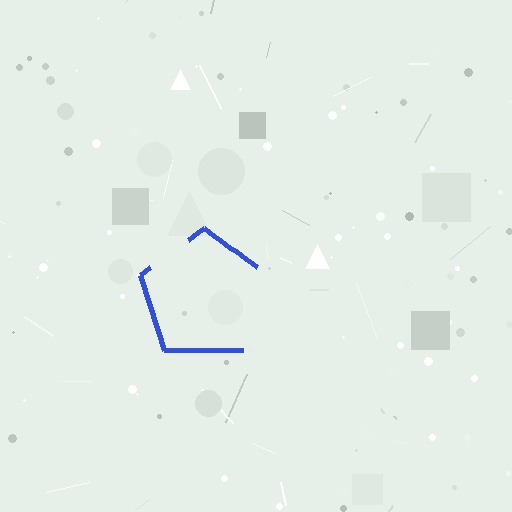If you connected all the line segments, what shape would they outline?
They would outline a pentagon.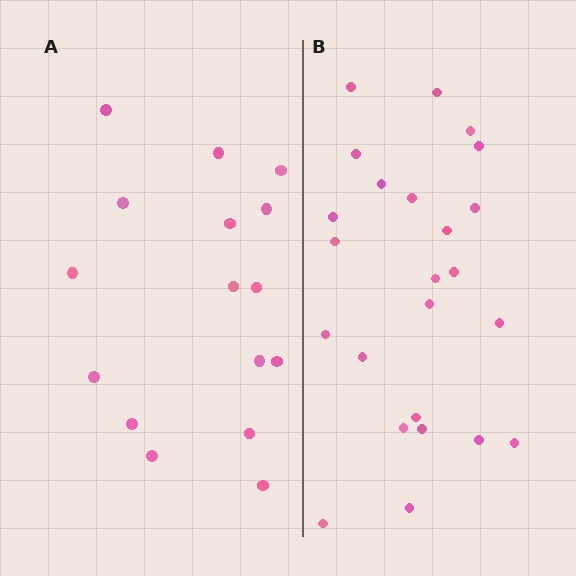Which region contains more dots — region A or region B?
Region B (the right region) has more dots.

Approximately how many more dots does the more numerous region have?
Region B has roughly 8 or so more dots than region A.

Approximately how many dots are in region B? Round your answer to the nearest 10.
About 20 dots. (The exact count is 24, which rounds to 20.)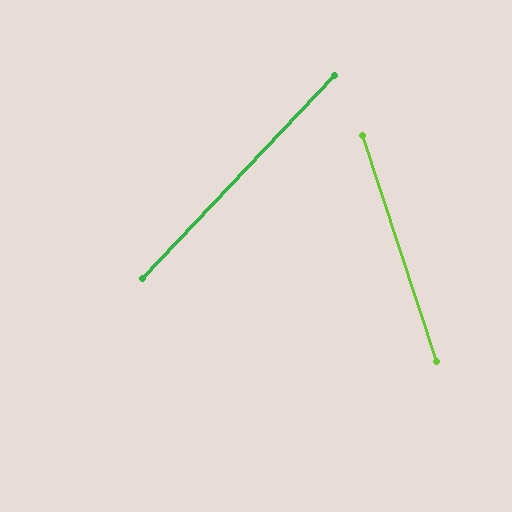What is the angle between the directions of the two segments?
Approximately 62 degrees.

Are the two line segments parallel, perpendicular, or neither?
Neither parallel nor perpendicular — they differ by about 62°.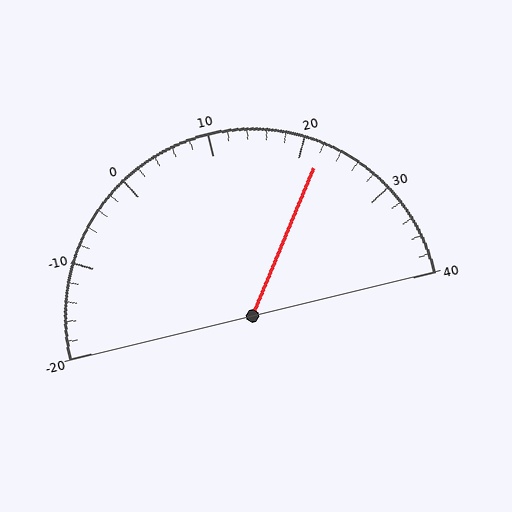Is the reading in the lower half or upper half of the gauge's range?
The reading is in the upper half of the range (-20 to 40).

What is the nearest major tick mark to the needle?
The nearest major tick mark is 20.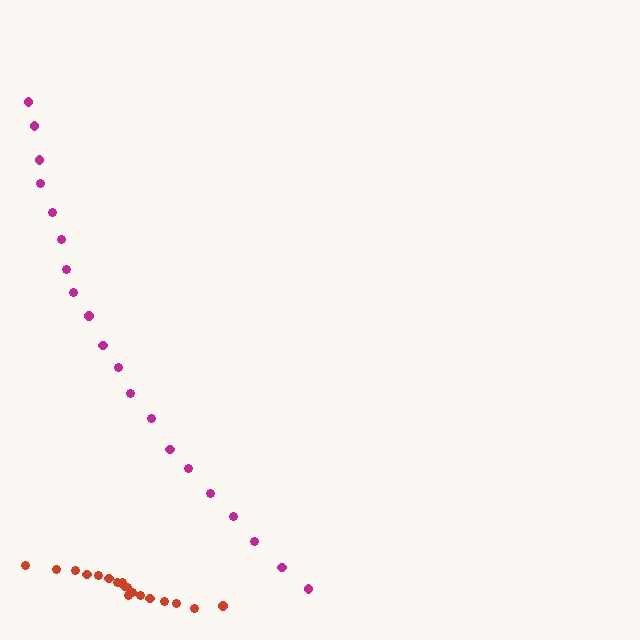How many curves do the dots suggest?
There are 2 distinct paths.